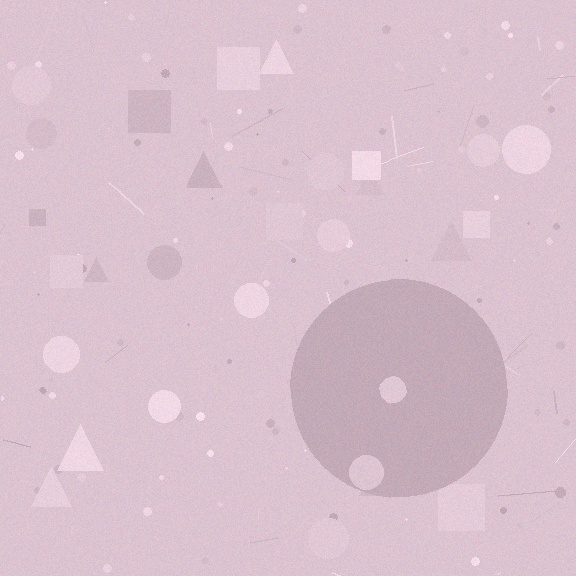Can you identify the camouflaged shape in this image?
The camouflaged shape is a circle.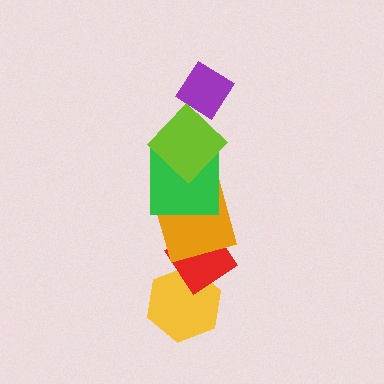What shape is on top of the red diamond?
The orange square is on top of the red diamond.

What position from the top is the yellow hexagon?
The yellow hexagon is 6th from the top.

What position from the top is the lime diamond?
The lime diamond is 2nd from the top.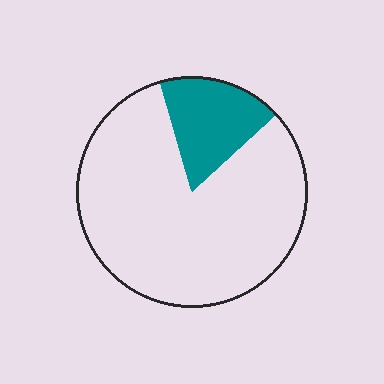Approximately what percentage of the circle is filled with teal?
Approximately 20%.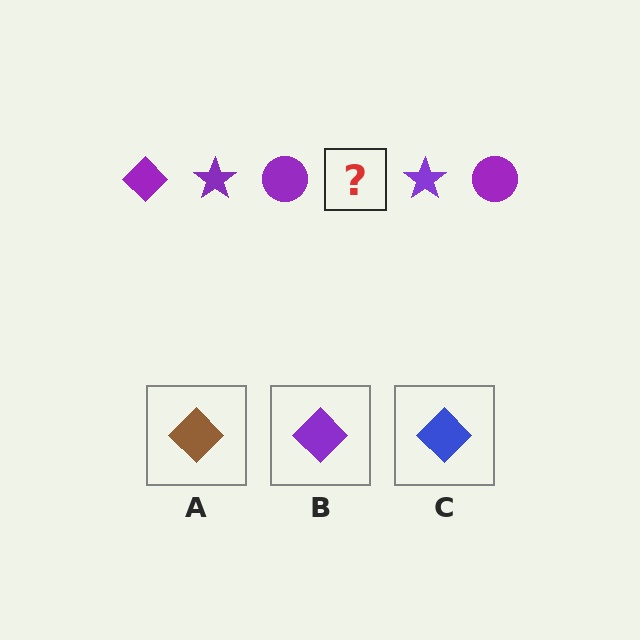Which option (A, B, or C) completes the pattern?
B.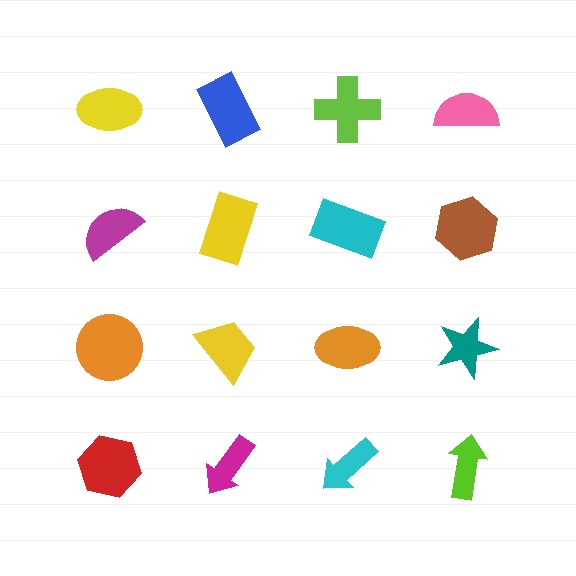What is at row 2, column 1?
A magenta semicircle.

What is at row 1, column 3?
A lime cross.